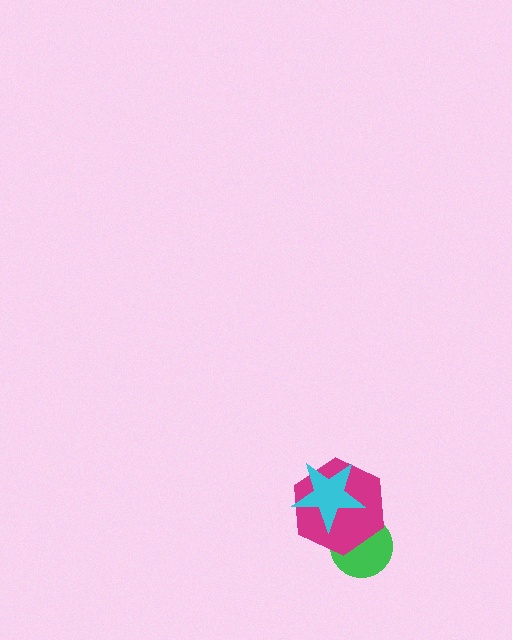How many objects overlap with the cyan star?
2 objects overlap with the cyan star.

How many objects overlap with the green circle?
2 objects overlap with the green circle.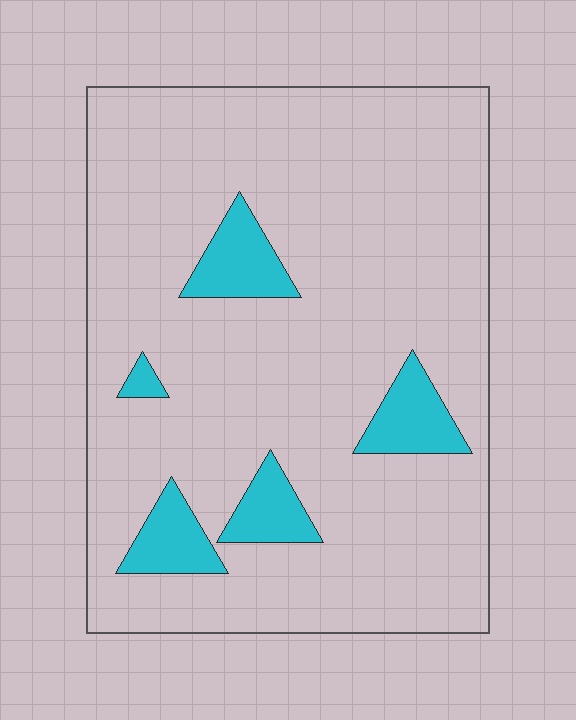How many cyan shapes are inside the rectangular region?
5.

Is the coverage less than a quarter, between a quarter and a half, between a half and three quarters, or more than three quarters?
Less than a quarter.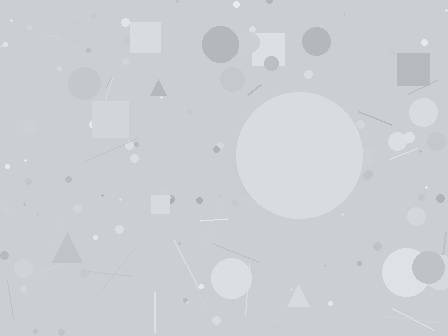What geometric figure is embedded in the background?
A circle is embedded in the background.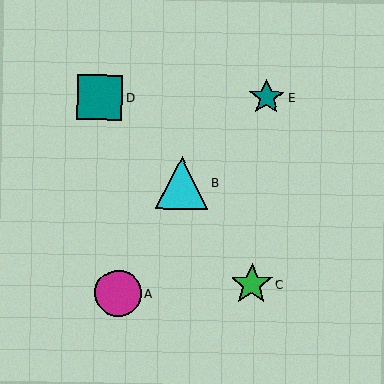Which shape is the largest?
The cyan triangle (labeled B) is the largest.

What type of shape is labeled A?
Shape A is a magenta circle.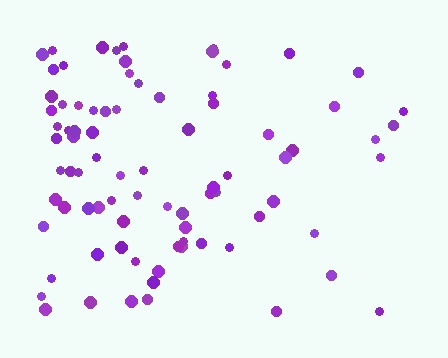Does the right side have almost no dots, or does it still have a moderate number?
Still a moderate number, just noticeably fewer than the left.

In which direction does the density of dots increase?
From right to left, with the left side densest.